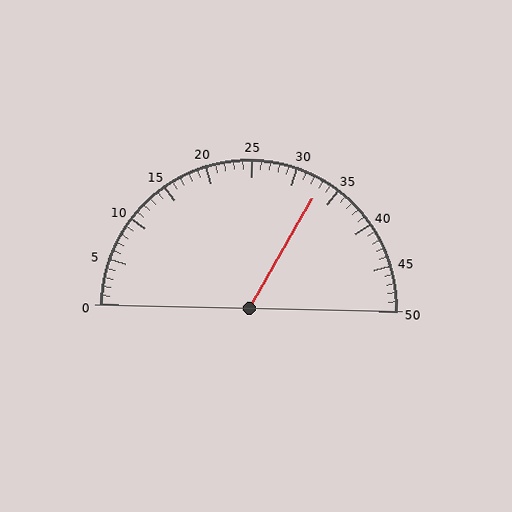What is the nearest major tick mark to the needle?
The nearest major tick mark is 35.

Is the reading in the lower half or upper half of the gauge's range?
The reading is in the upper half of the range (0 to 50).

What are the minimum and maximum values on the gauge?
The gauge ranges from 0 to 50.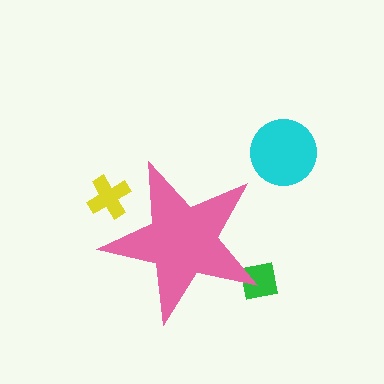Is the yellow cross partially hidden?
Yes, the yellow cross is partially hidden behind the pink star.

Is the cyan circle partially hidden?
No, the cyan circle is fully visible.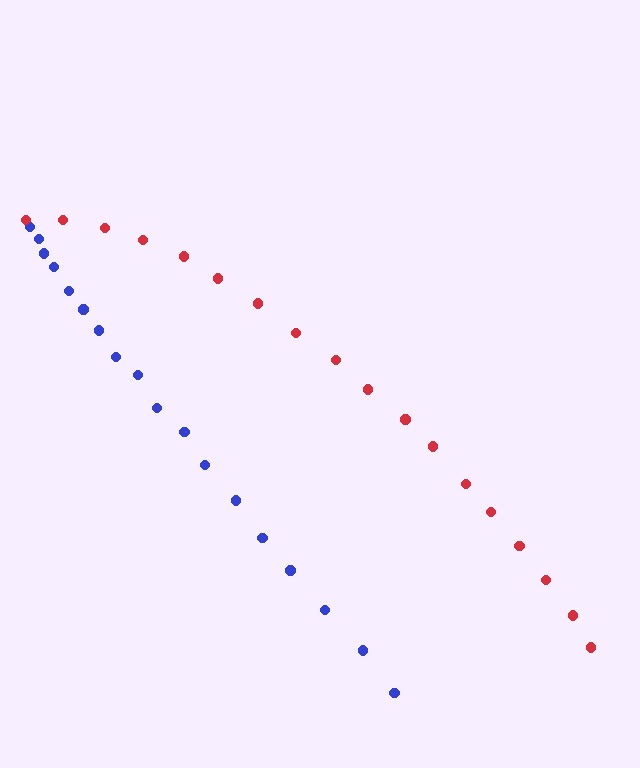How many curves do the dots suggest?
There are 2 distinct paths.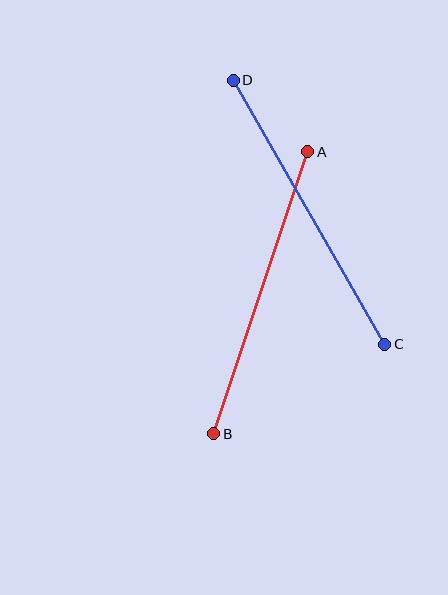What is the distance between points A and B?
The distance is approximately 297 pixels.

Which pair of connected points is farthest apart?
Points C and D are farthest apart.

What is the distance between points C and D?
The distance is approximately 304 pixels.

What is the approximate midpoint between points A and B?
The midpoint is at approximately (261, 293) pixels.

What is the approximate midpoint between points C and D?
The midpoint is at approximately (309, 212) pixels.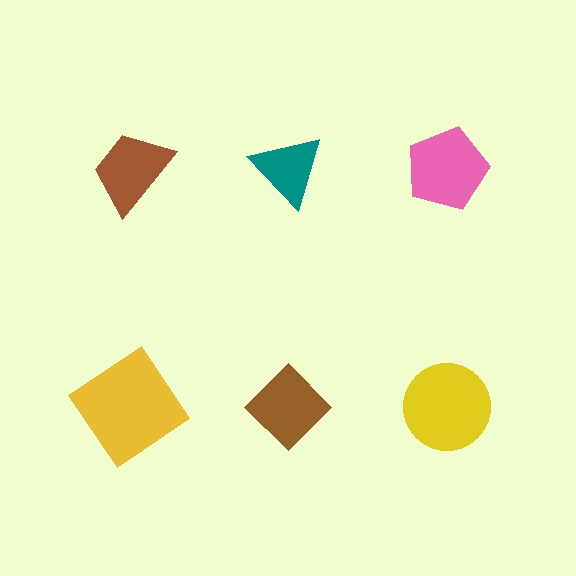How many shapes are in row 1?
3 shapes.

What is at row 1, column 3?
A pink pentagon.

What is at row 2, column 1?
A yellow diamond.